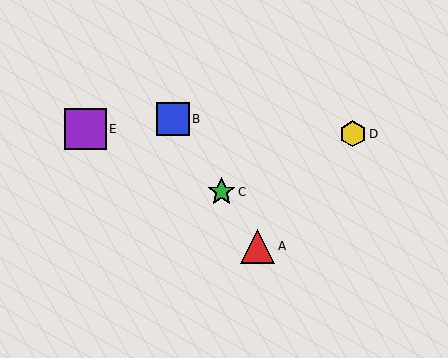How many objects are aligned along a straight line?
3 objects (A, B, C) are aligned along a straight line.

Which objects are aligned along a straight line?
Objects A, B, C are aligned along a straight line.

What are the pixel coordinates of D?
Object D is at (353, 134).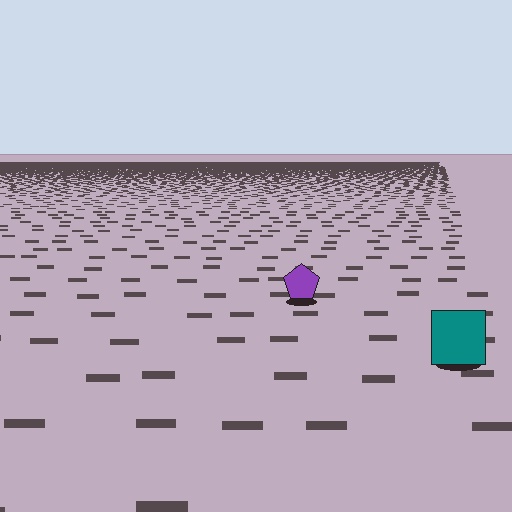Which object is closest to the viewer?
The teal square is closest. The texture marks near it are larger and more spread out.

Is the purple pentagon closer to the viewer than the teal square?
No. The teal square is closer — you can tell from the texture gradient: the ground texture is coarser near it.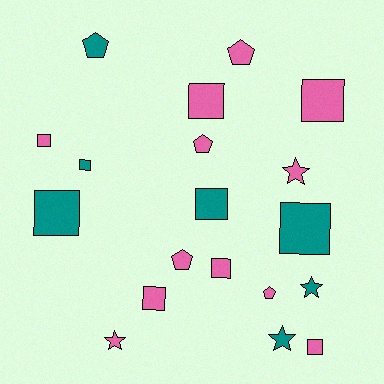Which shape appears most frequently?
Square, with 10 objects.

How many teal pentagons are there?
There is 1 teal pentagon.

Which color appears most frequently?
Pink, with 12 objects.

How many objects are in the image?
There are 19 objects.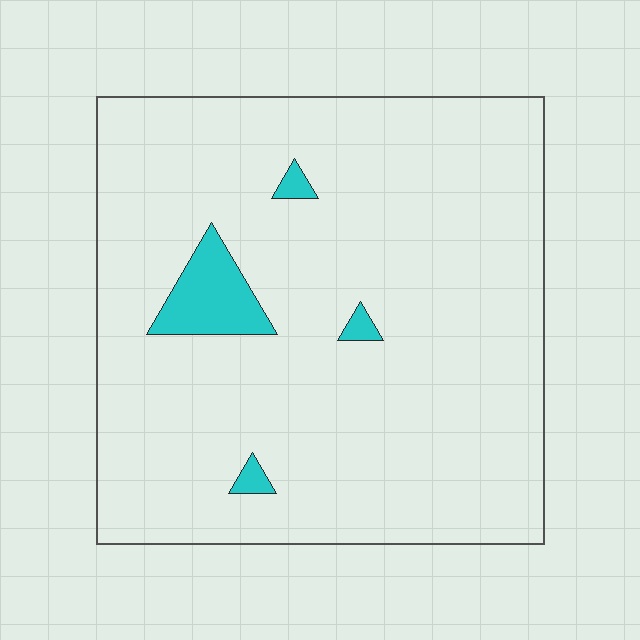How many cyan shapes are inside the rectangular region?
4.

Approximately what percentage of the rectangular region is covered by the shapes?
Approximately 5%.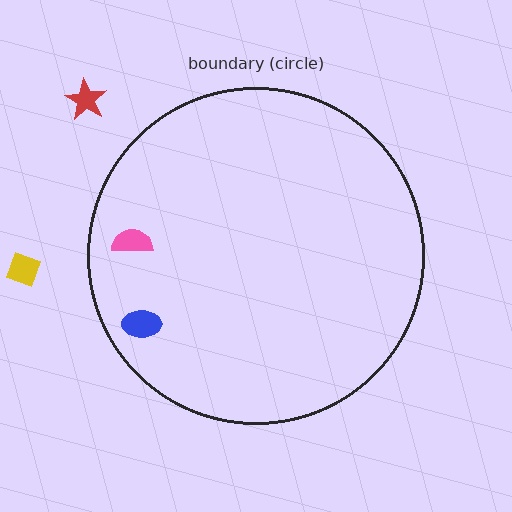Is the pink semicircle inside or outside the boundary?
Inside.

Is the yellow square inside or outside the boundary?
Outside.